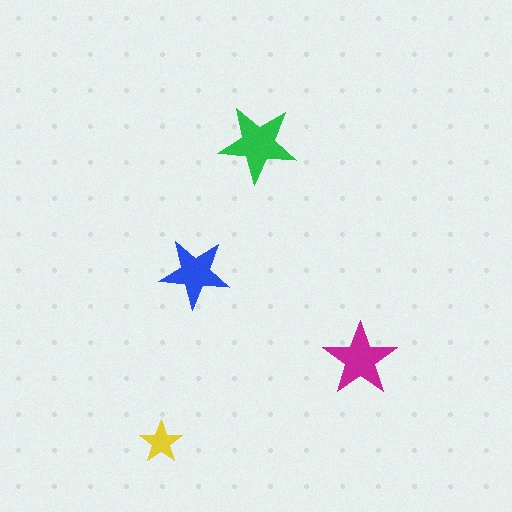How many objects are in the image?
There are 4 objects in the image.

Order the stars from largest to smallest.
the green one, the magenta one, the blue one, the yellow one.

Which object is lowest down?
The yellow star is bottommost.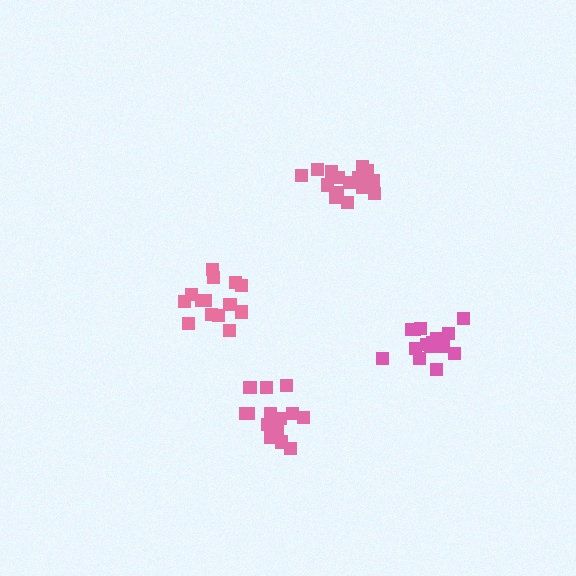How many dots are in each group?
Group 1: 16 dots, Group 2: 14 dots, Group 3: 15 dots, Group 4: 15 dots (60 total).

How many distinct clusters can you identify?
There are 4 distinct clusters.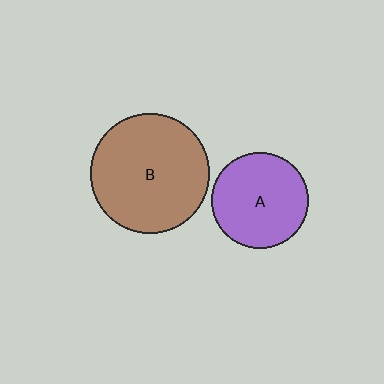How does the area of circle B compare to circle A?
Approximately 1.5 times.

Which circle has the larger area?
Circle B (brown).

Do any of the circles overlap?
No, none of the circles overlap.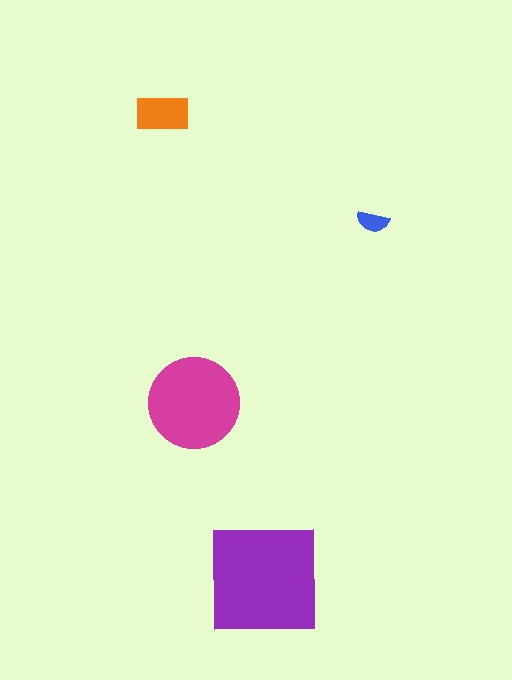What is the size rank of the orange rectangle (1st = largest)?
3rd.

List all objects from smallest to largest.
The blue semicircle, the orange rectangle, the magenta circle, the purple square.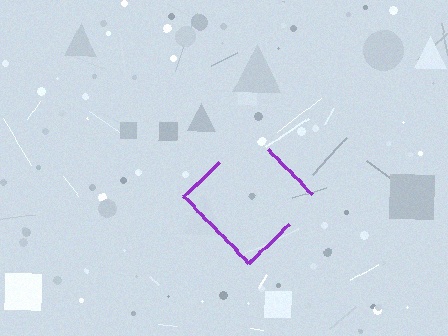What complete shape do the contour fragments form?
The contour fragments form a diamond.